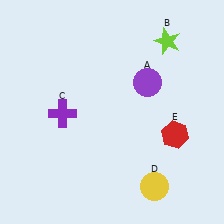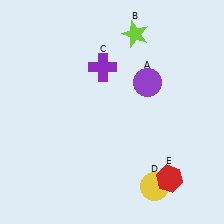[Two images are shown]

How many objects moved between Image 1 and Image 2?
3 objects moved between the two images.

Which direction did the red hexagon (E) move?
The red hexagon (E) moved down.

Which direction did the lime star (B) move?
The lime star (B) moved left.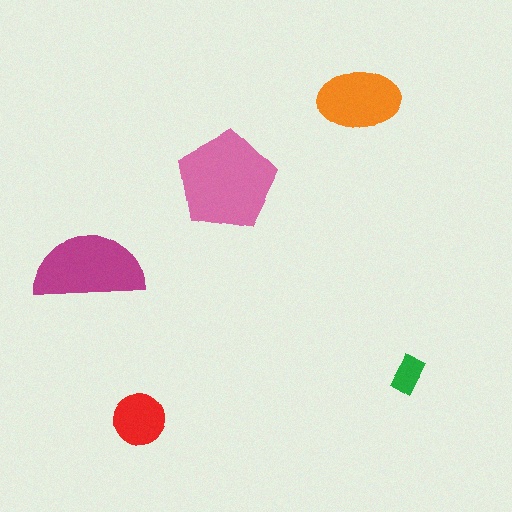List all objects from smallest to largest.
The green rectangle, the red circle, the orange ellipse, the magenta semicircle, the pink pentagon.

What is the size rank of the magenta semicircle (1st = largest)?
2nd.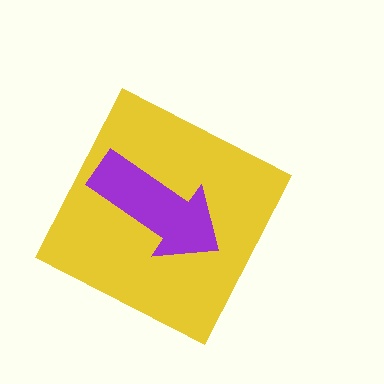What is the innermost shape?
The purple arrow.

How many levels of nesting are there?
2.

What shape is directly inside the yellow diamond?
The purple arrow.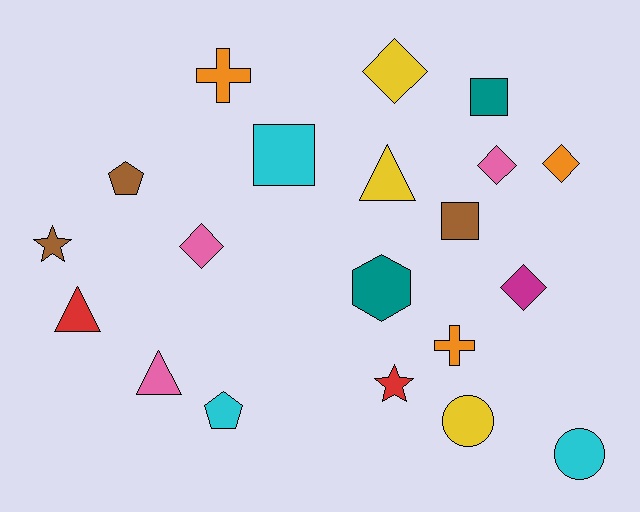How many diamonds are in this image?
There are 5 diamonds.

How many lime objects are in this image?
There are no lime objects.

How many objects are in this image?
There are 20 objects.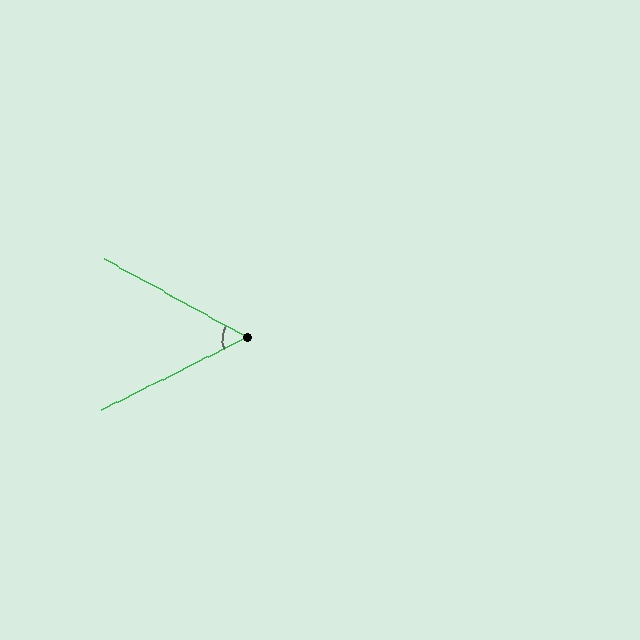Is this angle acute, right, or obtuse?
It is acute.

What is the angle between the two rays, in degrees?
Approximately 55 degrees.